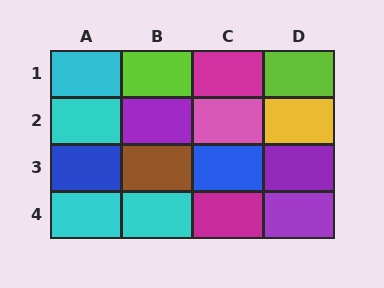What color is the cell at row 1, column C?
Magenta.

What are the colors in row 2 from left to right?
Cyan, purple, pink, yellow.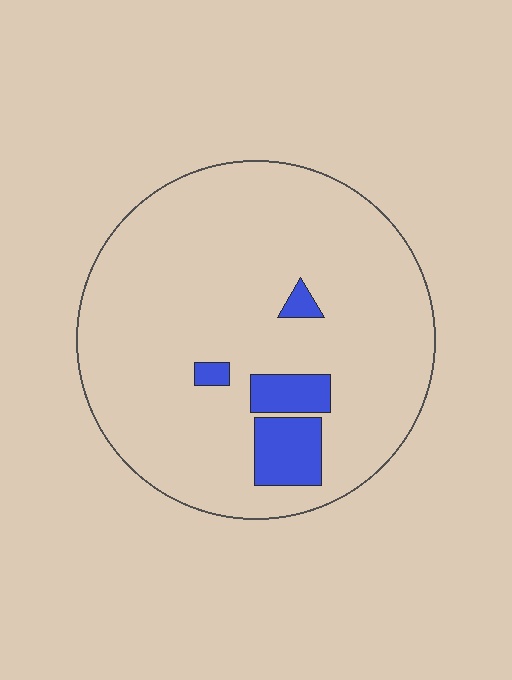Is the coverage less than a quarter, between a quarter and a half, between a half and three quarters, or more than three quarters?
Less than a quarter.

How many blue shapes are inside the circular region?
4.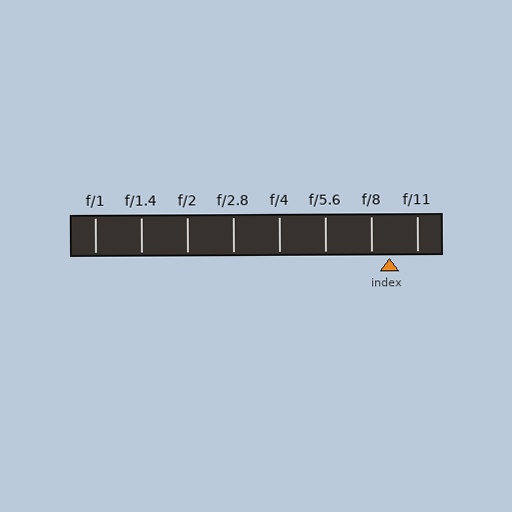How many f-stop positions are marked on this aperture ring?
There are 8 f-stop positions marked.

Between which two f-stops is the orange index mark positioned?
The index mark is between f/8 and f/11.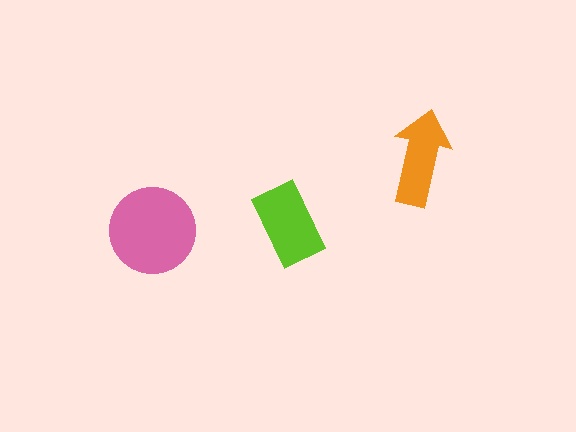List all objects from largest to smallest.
The pink circle, the lime rectangle, the orange arrow.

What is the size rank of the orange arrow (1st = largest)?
3rd.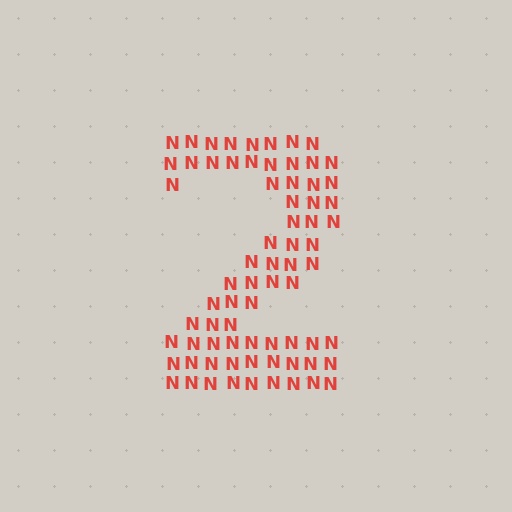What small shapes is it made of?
It is made of small letter N's.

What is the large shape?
The large shape is the digit 2.